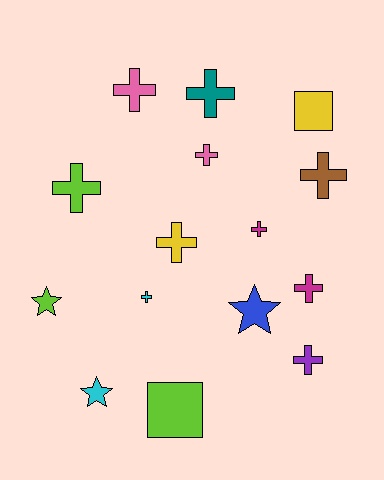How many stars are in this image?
There are 3 stars.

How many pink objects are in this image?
There are 2 pink objects.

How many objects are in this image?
There are 15 objects.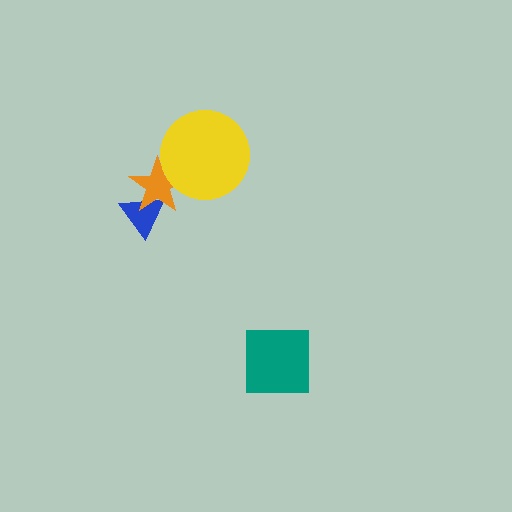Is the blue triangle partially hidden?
Yes, it is partially covered by another shape.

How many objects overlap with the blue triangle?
1 object overlaps with the blue triangle.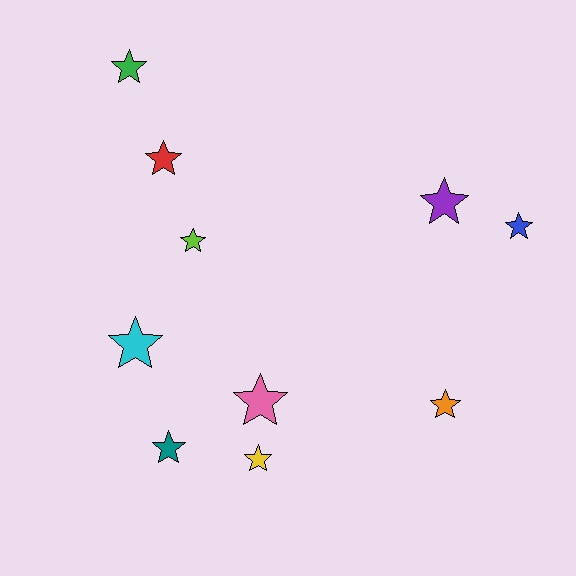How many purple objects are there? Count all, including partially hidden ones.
There is 1 purple object.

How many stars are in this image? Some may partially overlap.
There are 10 stars.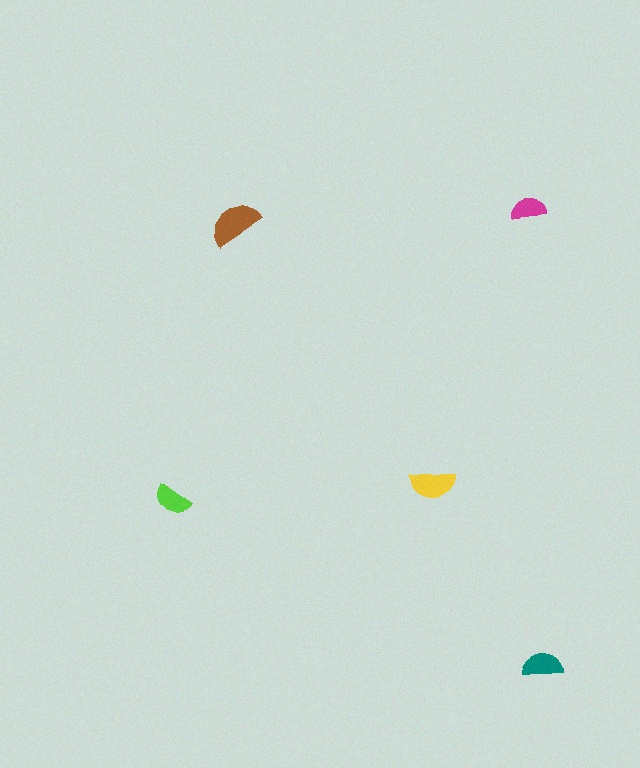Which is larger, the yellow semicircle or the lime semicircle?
The yellow one.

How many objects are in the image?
There are 5 objects in the image.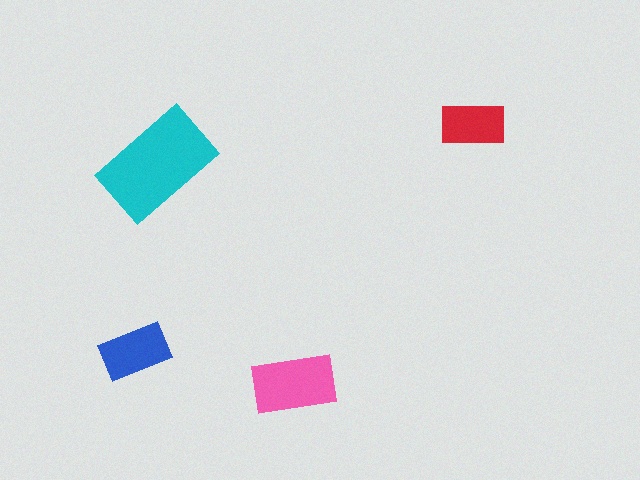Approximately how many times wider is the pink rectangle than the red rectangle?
About 1.5 times wider.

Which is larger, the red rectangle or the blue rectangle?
The blue one.